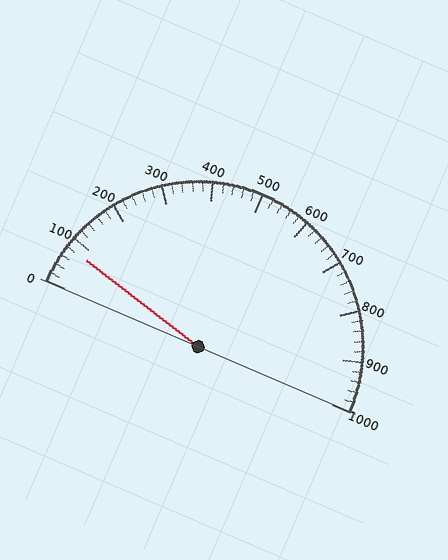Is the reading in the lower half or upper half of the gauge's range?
The reading is in the lower half of the range (0 to 1000).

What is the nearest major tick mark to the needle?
The nearest major tick mark is 100.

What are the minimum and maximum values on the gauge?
The gauge ranges from 0 to 1000.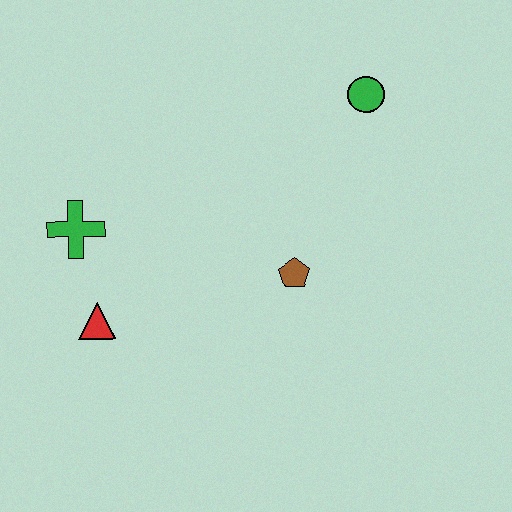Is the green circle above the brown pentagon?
Yes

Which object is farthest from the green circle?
The red triangle is farthest from the green circle.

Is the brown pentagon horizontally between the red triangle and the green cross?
No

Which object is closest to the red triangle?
The green cross is closest to the red triangle.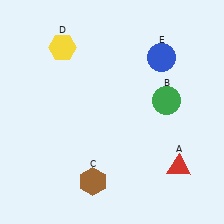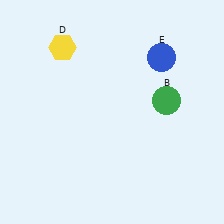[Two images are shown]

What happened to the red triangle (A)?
The red triangle (A) was removed in Image 2. It was in the bottom-right area of Image 1.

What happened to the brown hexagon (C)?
The brown hexagon (C) was removed in Image 2. It was in the bottom-left area of Image 1.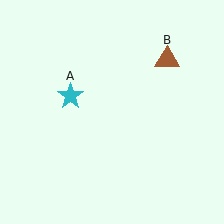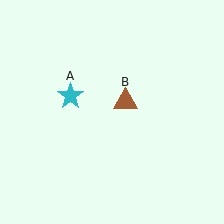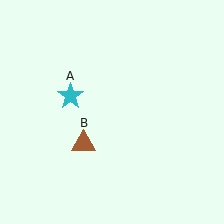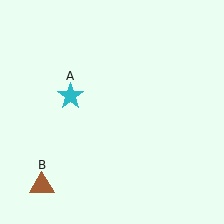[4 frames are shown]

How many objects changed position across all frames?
1 object changed position: brown triangle (object B).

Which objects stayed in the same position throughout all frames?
Cyan star (object A) remained stationary.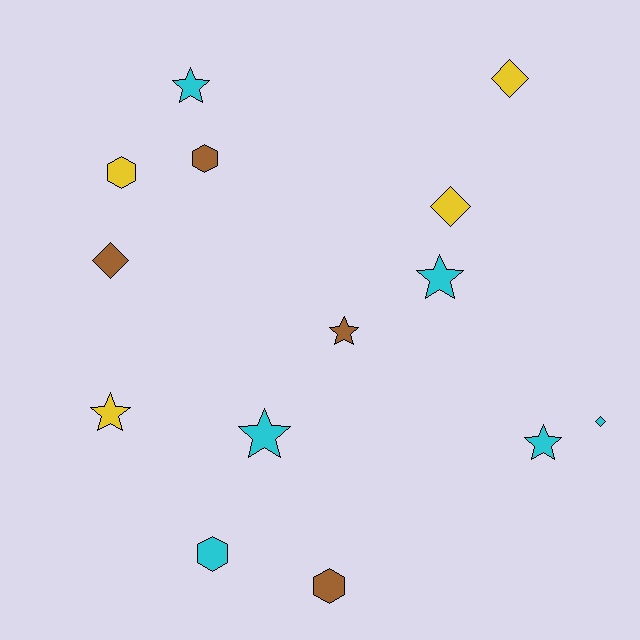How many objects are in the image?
There are 14 objects.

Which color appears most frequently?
Cyan, with 6 objects.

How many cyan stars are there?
There are 4 cyan stars.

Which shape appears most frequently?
Star, with 6 objects.